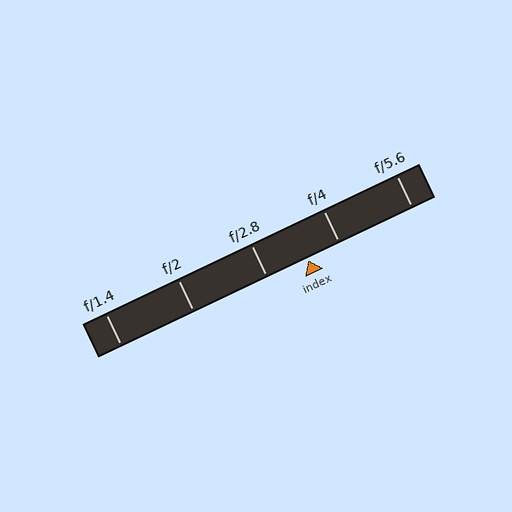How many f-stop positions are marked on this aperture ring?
There are 5 f-stop positions marked.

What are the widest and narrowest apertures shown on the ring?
The widest aperture shown is f/1.4 and the narrowest is f/5.6.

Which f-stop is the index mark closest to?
The index mark is closest to f/4.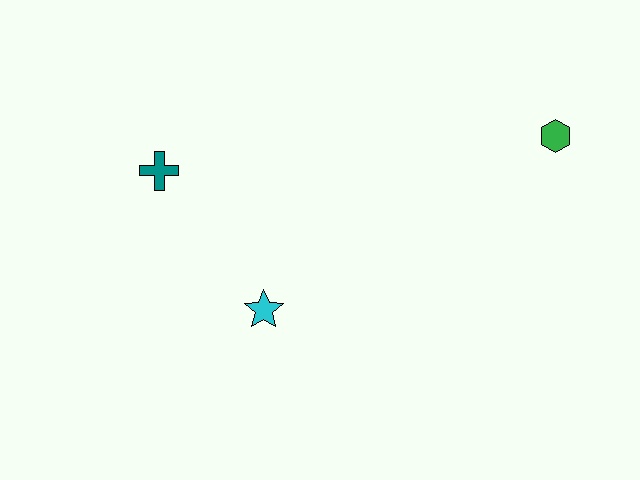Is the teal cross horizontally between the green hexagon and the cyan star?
No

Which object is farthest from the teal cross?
The green hexagon is farthest from the teal cross.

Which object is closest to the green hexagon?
The cyan star is closest to the green hexagon.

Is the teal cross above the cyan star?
Yes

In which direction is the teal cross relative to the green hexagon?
The teal cross is to the left of the green hexagon.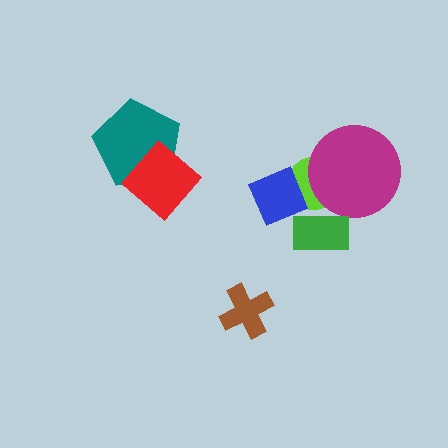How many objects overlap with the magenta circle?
1 object overlaps with the magenta circle.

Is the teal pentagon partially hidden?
Yes, it is partially covered by another shape.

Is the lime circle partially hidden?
Yes, it is partially covered by another shape.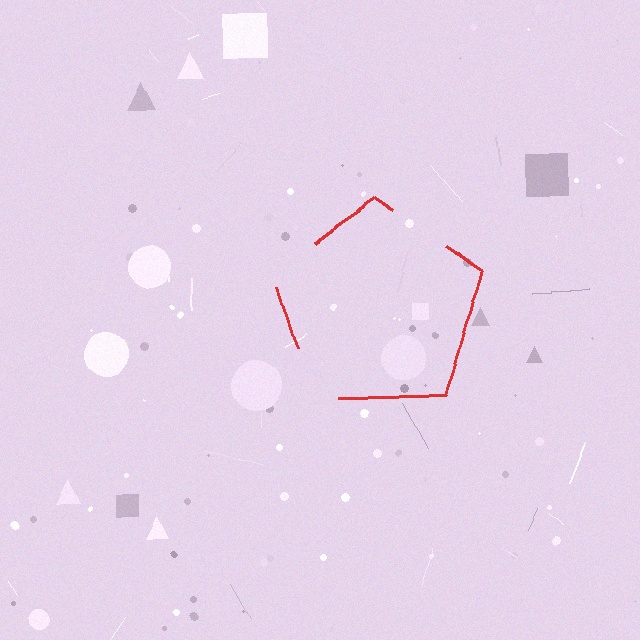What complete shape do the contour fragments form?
The contour fragments form a pentagon.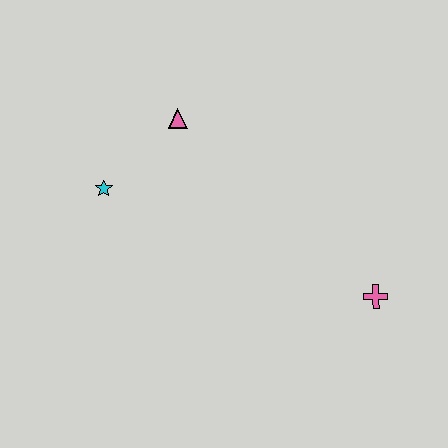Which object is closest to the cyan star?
The pink triangle is closest to the cyan star.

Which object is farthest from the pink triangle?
The pink cross is farthest from the pink triangle.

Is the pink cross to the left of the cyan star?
No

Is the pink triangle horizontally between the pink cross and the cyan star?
Yes